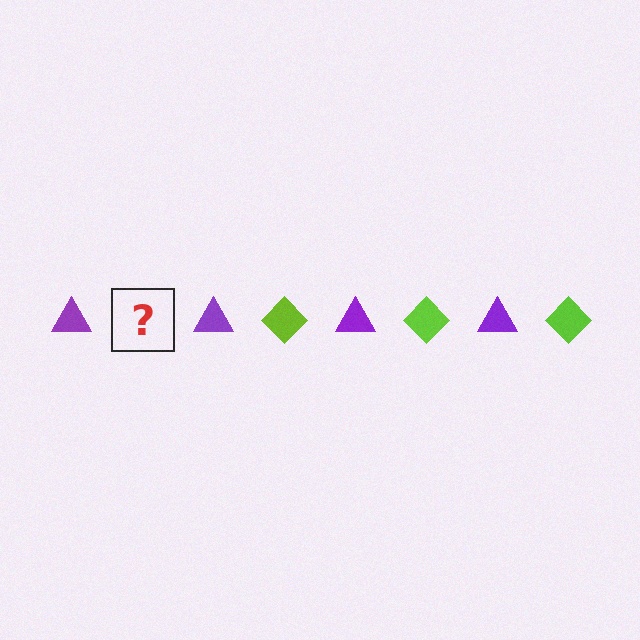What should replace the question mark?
The question mark should be replaced with a lime diamond.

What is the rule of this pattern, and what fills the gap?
The rule is that the pattern alternates between purple triangle and lime diamond. The gap should be filled with a lime diamond.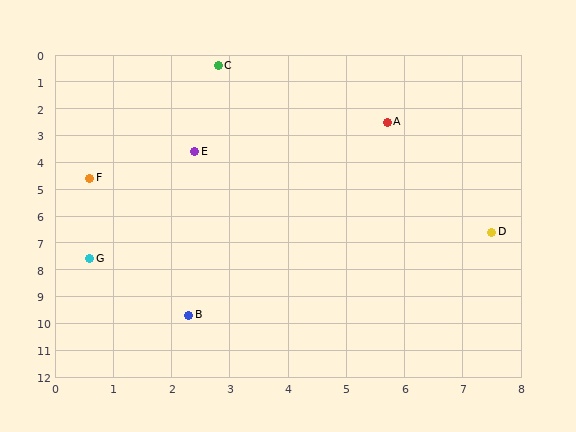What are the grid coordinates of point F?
Point F is at approximately (0.6, 4.6).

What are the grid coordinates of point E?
Point E is at approximately (2.4, 3.6).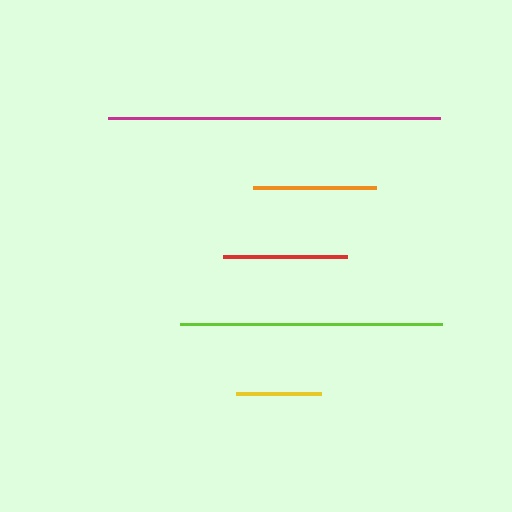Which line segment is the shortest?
The yellow line is the shortest at approximately 85 pixels.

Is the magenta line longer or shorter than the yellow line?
The magenta line is longer than the yellow line.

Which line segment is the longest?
The magenta line is the longest at approximately 333 pixels.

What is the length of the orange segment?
The orange segment is approximately 123 pixels long.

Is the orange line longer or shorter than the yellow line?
The orange line is longer than the yellow line.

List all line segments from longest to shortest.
From longest to shortest: magenta, lime, red, orange, yellow.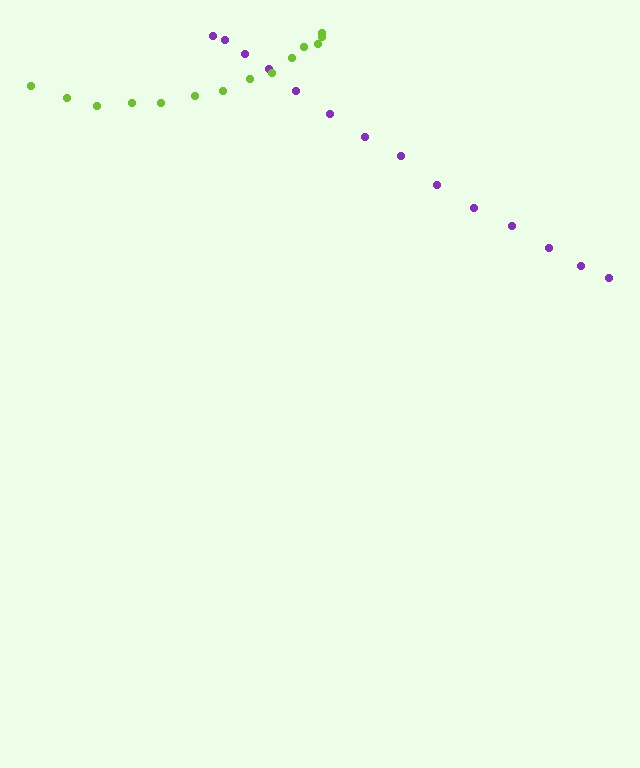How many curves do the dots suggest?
There are 2 distinct paths.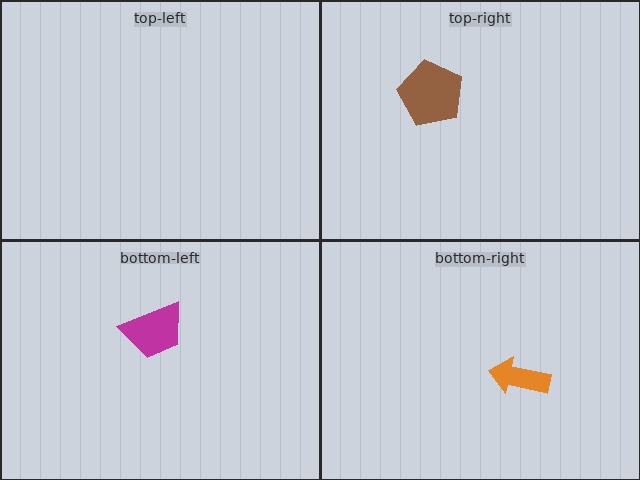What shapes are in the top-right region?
The brown pentagon.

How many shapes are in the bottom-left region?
1.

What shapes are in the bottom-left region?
The magenta trapezoid.